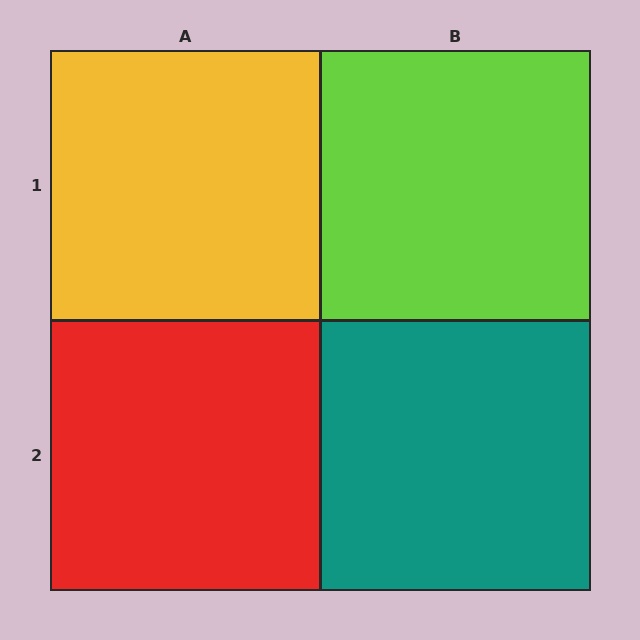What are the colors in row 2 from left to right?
Red, teal.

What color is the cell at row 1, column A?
Yellow.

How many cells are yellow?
1 cell is yellow.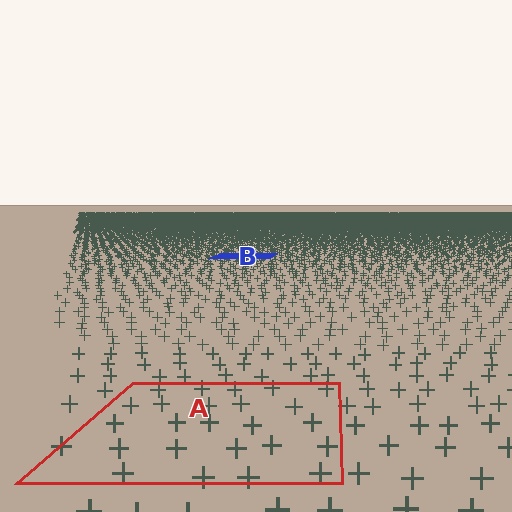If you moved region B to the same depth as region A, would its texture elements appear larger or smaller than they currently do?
They would appear larger. At a closer depth, the same texture elements are projected at a bigger on-screen size.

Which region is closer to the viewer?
Region A is closer. The texture elements there are larger and more spread out.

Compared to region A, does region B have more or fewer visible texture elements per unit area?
Region B has more texture elements per unit area — they are packed more densely because it is farther away.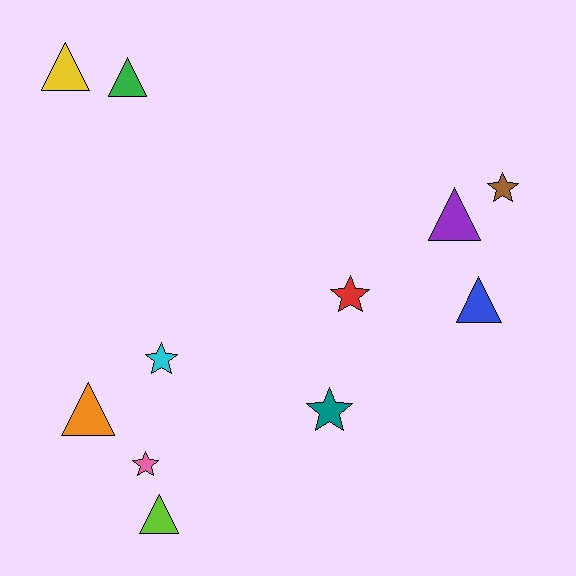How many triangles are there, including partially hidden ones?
There are 6 triangles.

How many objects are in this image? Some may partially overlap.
There are 11 objects.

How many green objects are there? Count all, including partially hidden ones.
There is 1 green object.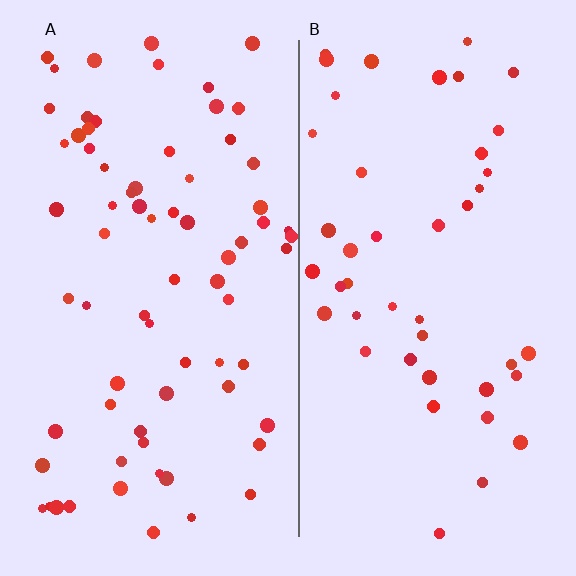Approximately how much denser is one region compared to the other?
Approximately 1.6× — region A over region B.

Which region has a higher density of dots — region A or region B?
A (the left).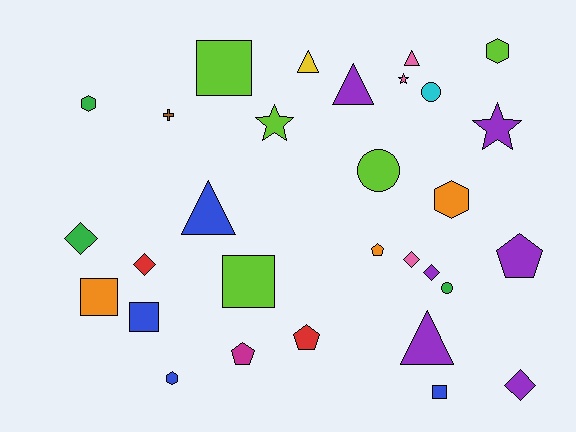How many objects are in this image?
There are 30 objects.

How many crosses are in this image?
There is 1 cross.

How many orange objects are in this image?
There are 3 orange objects.